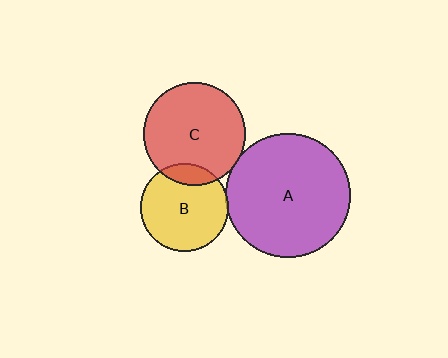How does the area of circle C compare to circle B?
Approximately 1.4 times.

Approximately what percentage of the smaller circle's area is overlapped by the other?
Approximately 5%.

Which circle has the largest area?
Circle A (purple).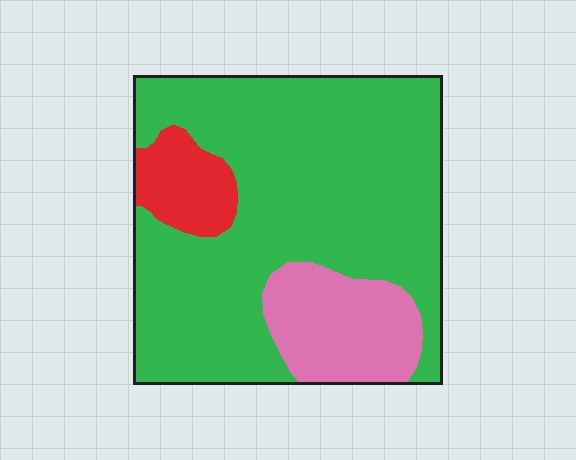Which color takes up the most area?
Green, at roughly 75%.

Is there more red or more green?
Green.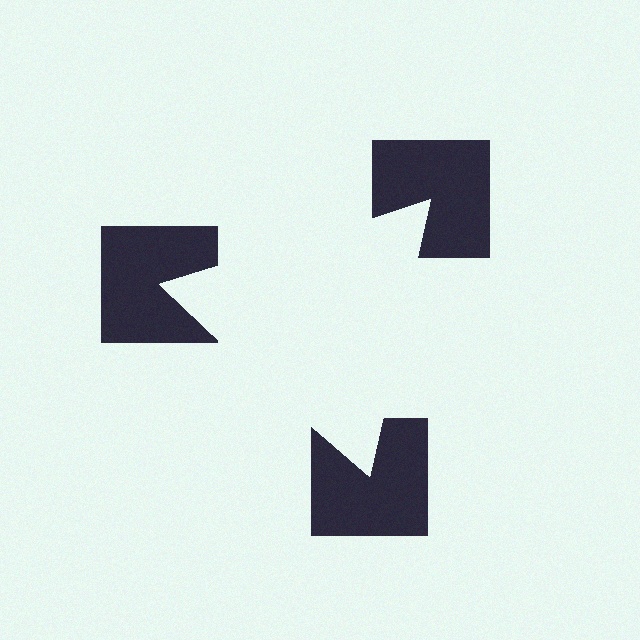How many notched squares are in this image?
There are 3 — one at each vertex of the illusory triangle.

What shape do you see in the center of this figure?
An illusory triangle — its edges are inferred from the aligned wedge cuts in the notched squares, not physically drawn.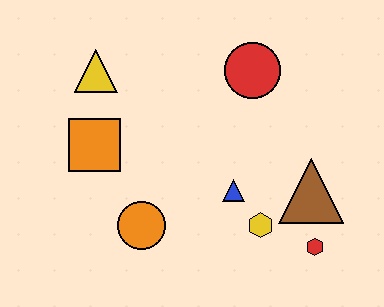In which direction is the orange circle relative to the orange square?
The orange circle is below the orange square.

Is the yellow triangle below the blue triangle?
No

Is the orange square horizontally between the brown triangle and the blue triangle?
No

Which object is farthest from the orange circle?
The red circle is farthest from the orange circle.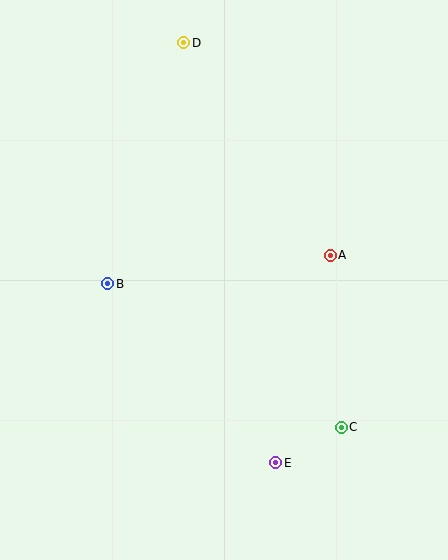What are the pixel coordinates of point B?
Point B is at (108, 284).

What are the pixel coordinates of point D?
Point D is at (184, 43).